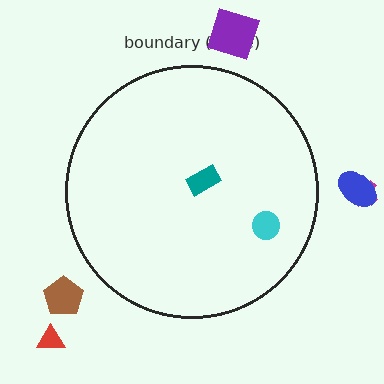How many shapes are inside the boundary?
2 inside, 5 outside.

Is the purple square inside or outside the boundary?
Outside.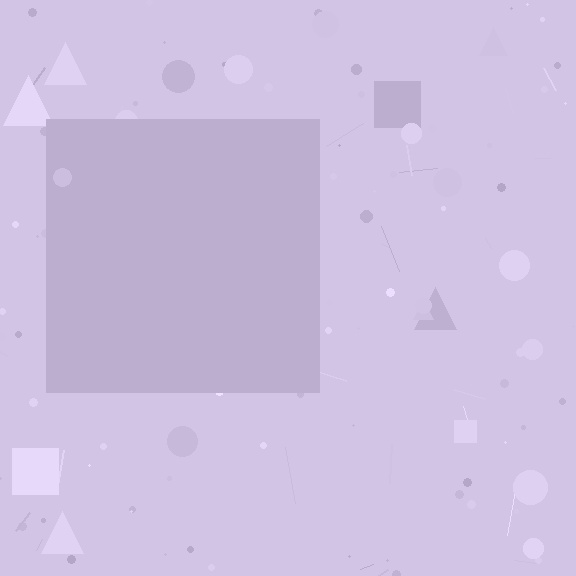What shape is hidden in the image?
A square is hidden in the image.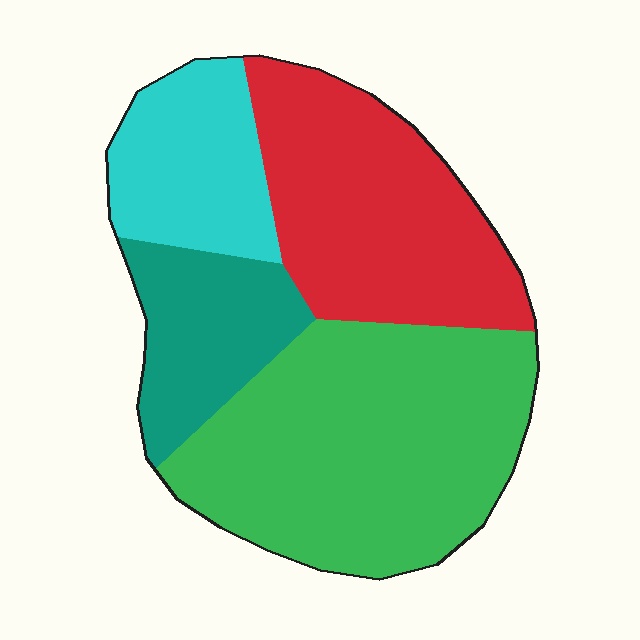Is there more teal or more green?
Green.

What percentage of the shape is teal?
Teal takes up less than a quarter of the shape.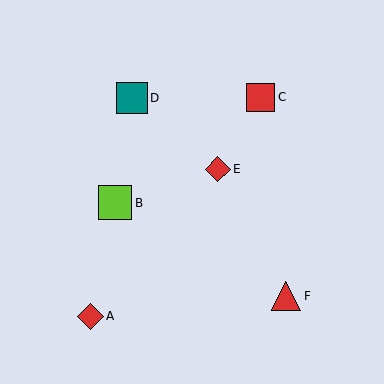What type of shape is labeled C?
Shape C is a red square.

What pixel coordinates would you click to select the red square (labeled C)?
Click at (261, 97) to select the red square C.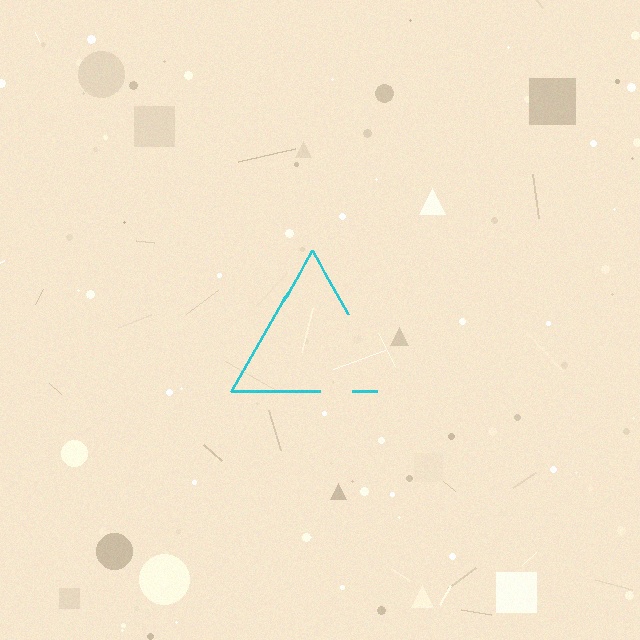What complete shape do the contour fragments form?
The contour fragments form a triangle.